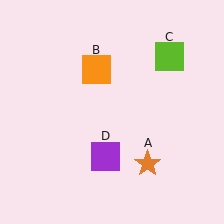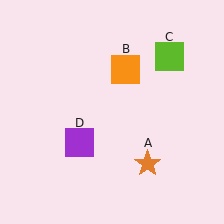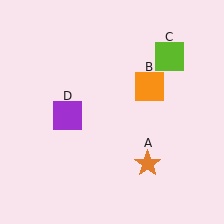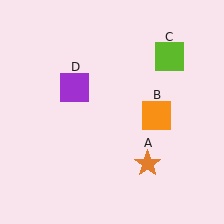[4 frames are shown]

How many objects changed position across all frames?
2 objects changed position: orange square (object B), purple square (object D).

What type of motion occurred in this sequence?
The orange square (object B), purple square (object D) rotated clockwise around the center of the scene.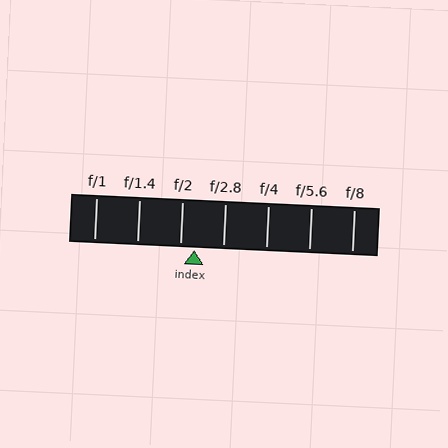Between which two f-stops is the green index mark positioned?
The index mark is between f/2 and f/2.8.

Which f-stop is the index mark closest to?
The index mark is closest to f/2.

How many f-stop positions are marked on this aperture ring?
There are 7 f-stop positions marked.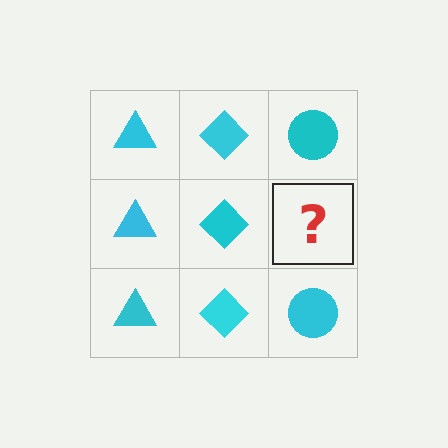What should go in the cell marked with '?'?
The missing cell should contain a cyan circle.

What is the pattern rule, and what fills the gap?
The rule is that each column has a consistent shape. The gap should be filled with a cyan circle.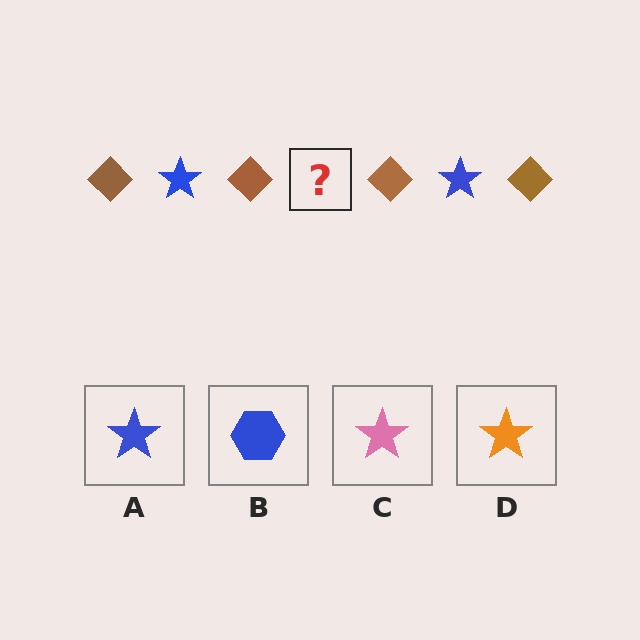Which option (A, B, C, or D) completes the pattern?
A.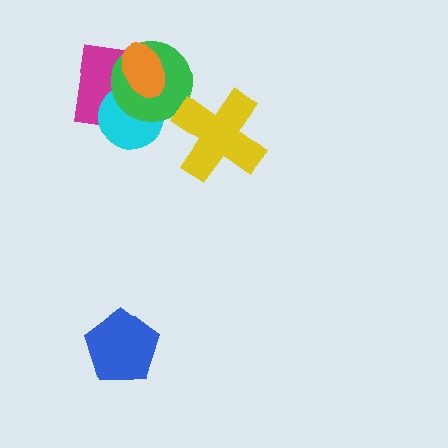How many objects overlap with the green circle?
3 objects overlap with the green circle.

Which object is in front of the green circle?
The orange ellipse is in front of the green circle.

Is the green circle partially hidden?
Yes, it is partially covered by another shape.